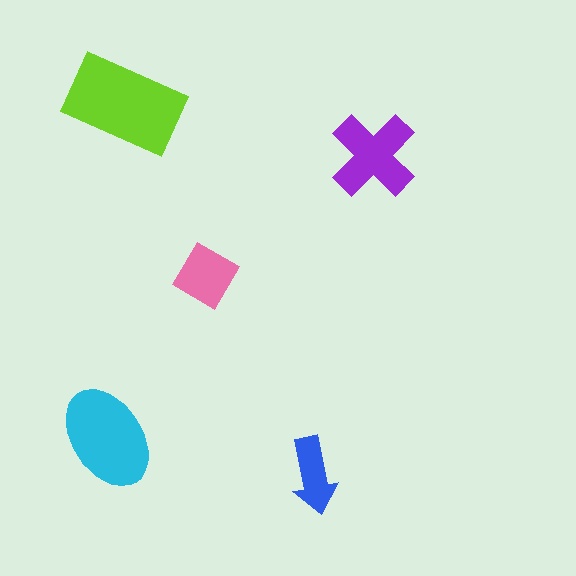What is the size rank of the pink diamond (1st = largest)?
4th.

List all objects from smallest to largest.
The blue arrow, the pink diamond, the purple cross, the cyan ellipse, the lime rectangle.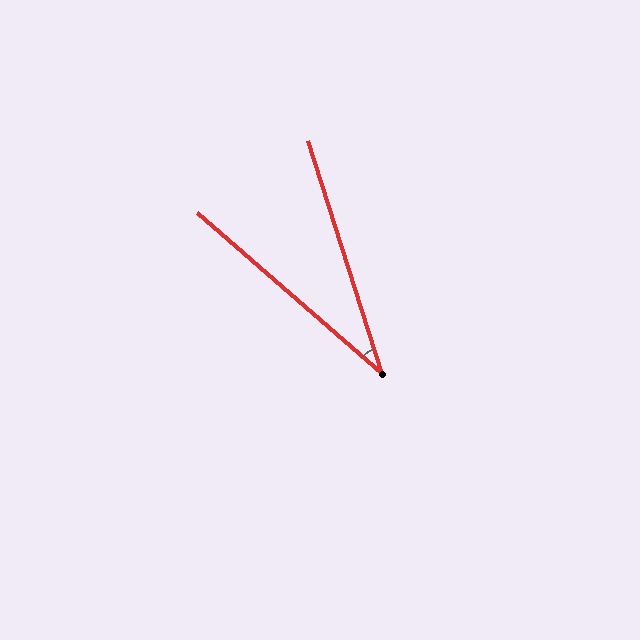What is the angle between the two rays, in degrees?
Approximately 31 degrees.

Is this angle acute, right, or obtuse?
It is acute.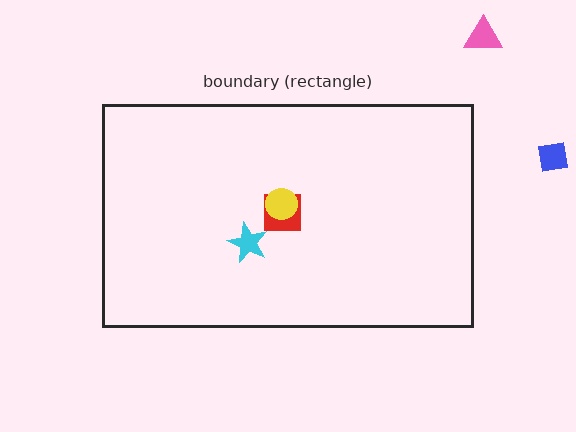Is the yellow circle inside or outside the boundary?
Inside.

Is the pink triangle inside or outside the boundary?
Outside.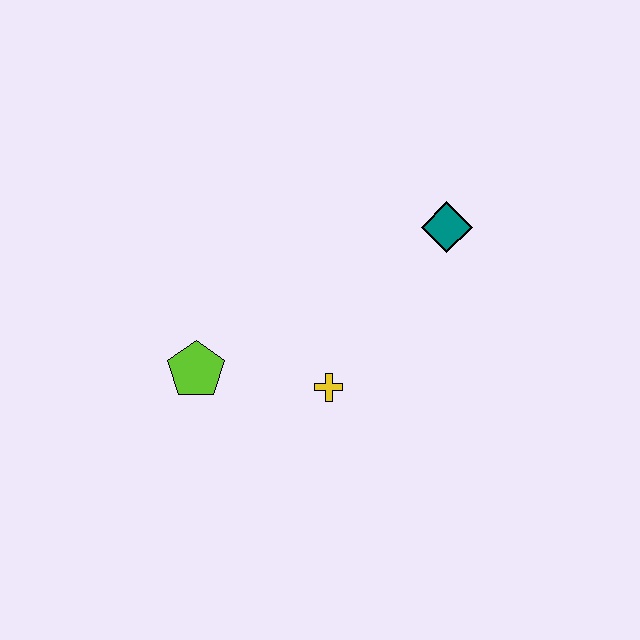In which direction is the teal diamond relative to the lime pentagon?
The teal diamond is to the right of the lime pentagon.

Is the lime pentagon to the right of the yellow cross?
No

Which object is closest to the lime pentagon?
The yellow cross is closest to the lime pentagon.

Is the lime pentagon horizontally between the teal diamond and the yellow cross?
No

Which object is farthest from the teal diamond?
The lime pentagon is farthest from the teal diamond.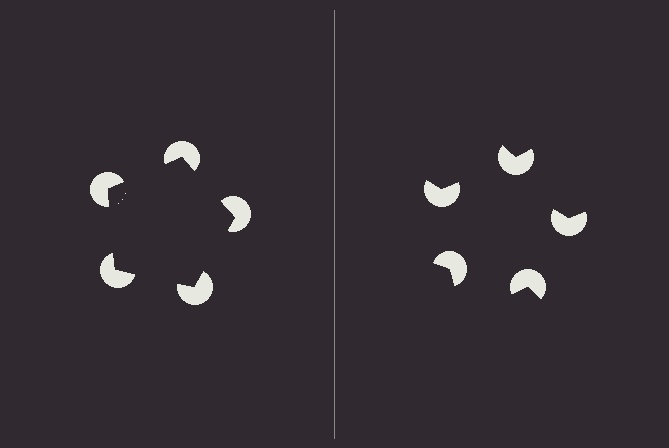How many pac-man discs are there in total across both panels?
10 — 5 on each side.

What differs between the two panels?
The pac-man discs are positioned identically on both sides; only the wedge orientations differ. On the left they align to a pentagon; on the right they are misaligned.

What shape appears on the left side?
An illusory pentagon.